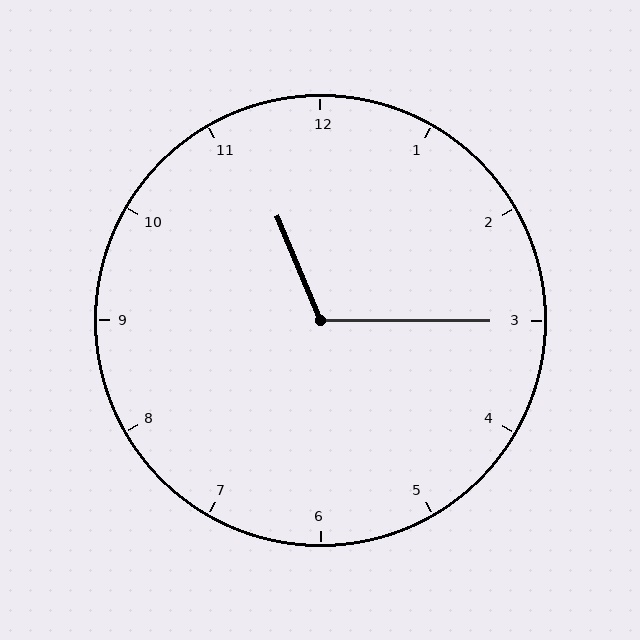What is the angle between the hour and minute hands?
Approximately 112 degrees.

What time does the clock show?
11:15.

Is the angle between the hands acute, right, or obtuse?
It is obtuse.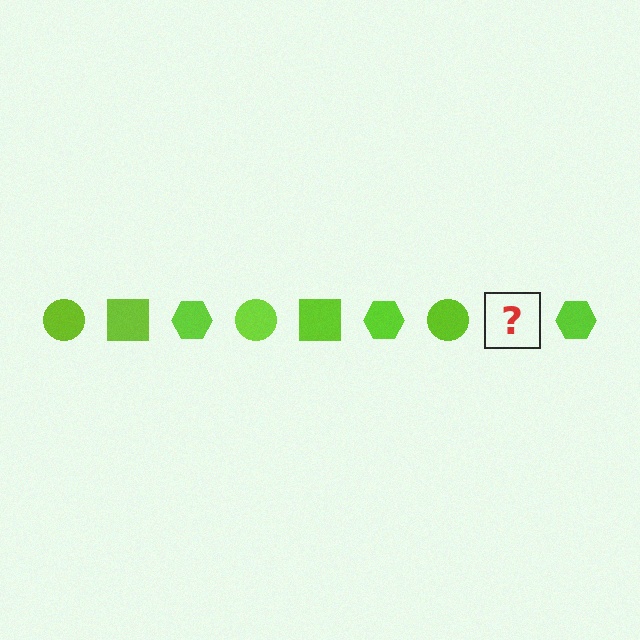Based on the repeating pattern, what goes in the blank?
The blank should be a lime square.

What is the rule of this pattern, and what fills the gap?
The rule is that the pattern cycles through circle, square, hexagon shapes in lime. The gap should be filled with a lime square.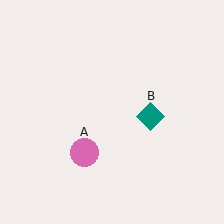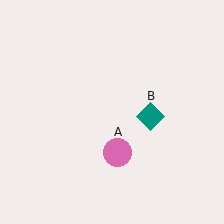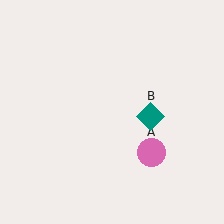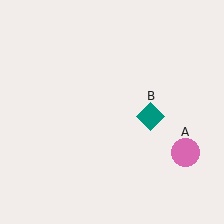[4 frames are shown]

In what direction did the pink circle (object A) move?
The pink circle (object A) moved right.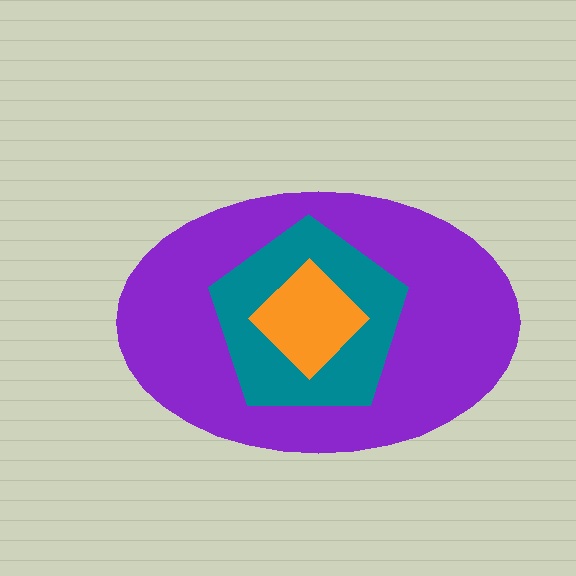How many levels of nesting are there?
3.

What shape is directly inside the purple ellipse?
The teal pentagon.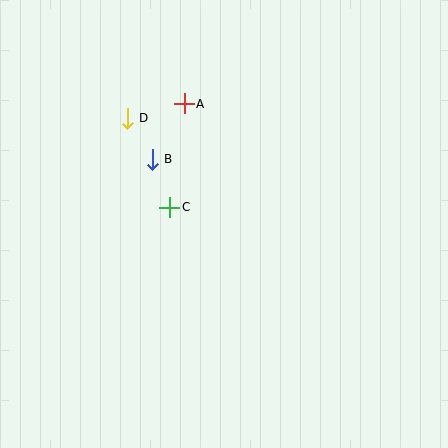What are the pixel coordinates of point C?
Point C is at (170, 207).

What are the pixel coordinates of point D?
Point D is at (127, 118).